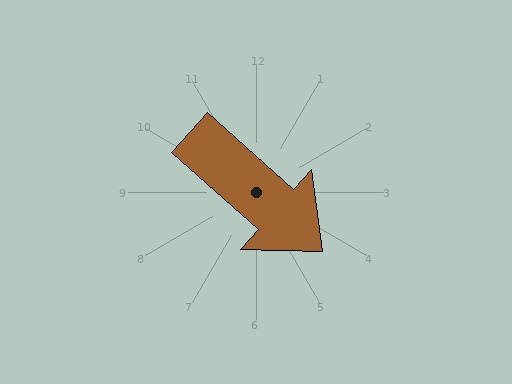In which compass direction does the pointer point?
Southeast.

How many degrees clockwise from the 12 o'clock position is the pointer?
Approximately 132 degrees.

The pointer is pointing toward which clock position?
Roughly 4 o'clock.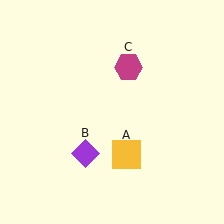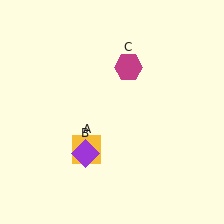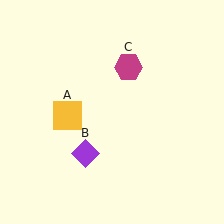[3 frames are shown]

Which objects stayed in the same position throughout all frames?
Purple diamond (object B) and magenta hexagon (object C) remained stationary.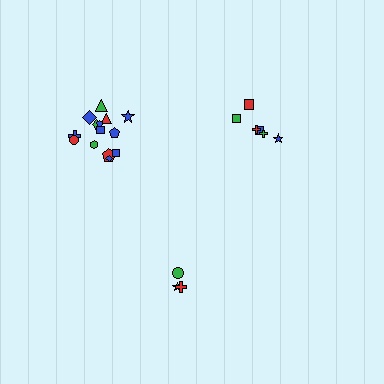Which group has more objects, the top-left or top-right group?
The top-left group.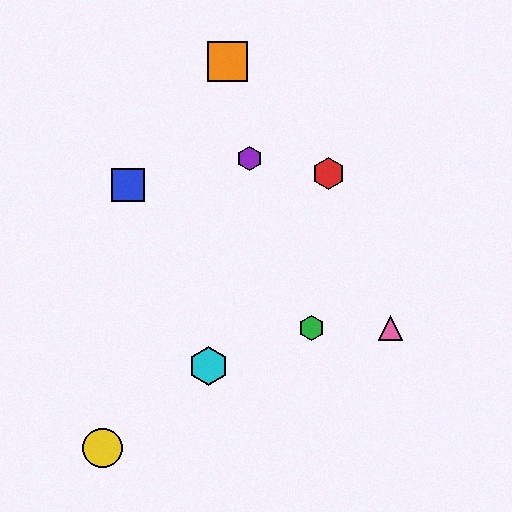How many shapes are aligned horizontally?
2 shapes (the green hexagon, the pink triangle) are aligned horizontally.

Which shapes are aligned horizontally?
The green hexagon, the pink triangle are aligned horizontally.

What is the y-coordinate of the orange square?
The orange square is at y≈61.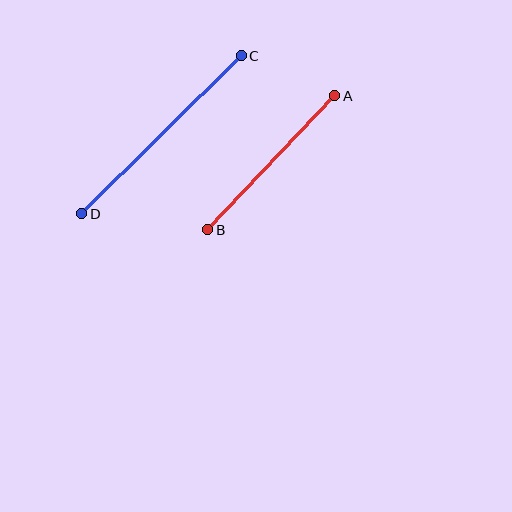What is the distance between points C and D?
The distance is approximately 225 pixels.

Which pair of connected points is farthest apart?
Points C and D are farthest apart.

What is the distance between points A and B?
The distance is approximately 184 pixels.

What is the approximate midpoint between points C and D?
The midpoint is at approximately (162, 135) pixels.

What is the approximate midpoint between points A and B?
The midpoint is at approximately (271, 163) pixels.